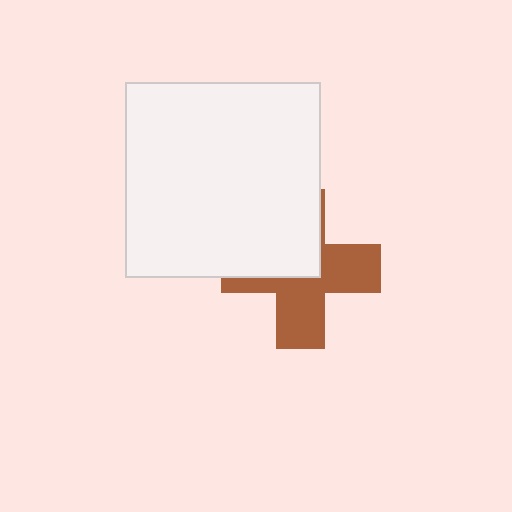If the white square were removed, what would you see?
You would see the complete brown cross.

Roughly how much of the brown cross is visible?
About half of it is visible (roughly 56%).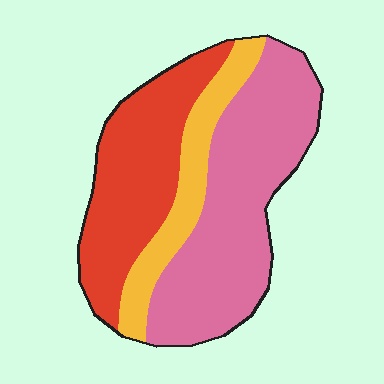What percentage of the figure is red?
Red covers 34% of the figure.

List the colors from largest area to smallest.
From largest to smallest: pink, red, yellow.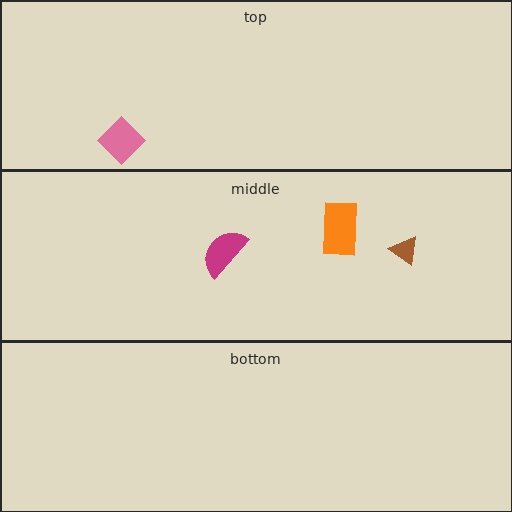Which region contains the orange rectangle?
The middle region.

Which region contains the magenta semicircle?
The middle region.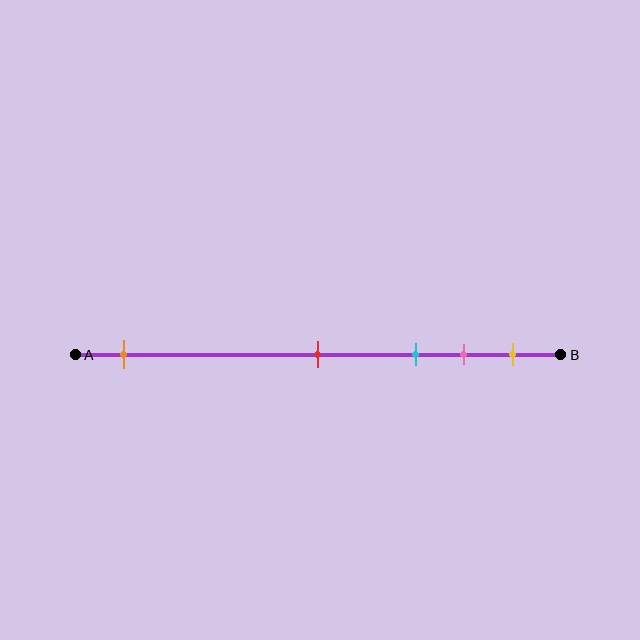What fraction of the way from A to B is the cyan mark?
The cyan mark is approximately 70% (0.7) of the way from A to B.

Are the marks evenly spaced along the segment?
No, the marks are not evenly spaced.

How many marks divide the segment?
There are 5 marks dividing the segment.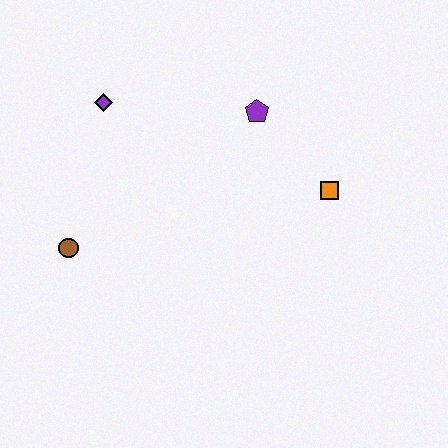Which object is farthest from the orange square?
The brown circle is farthest from the orange square.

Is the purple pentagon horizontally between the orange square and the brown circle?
Yes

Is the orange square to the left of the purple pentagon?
No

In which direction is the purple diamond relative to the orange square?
The purple diamond is to the left of the orange square.